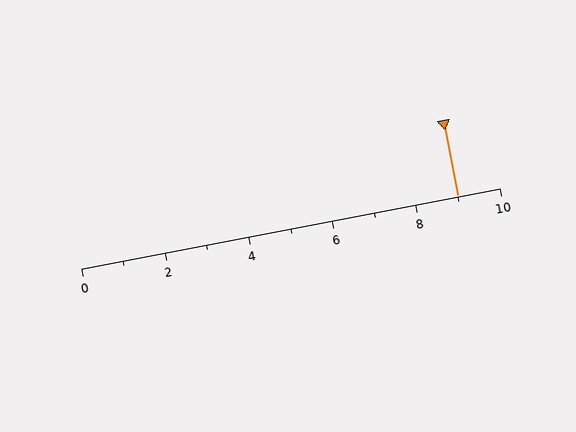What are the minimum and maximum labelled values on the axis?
The axis runs from 0 to 10.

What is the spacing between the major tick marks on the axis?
The major ticks are spaced 2 apart.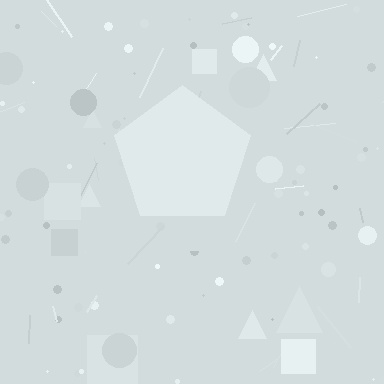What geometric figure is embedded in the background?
A pentagon is embedded in the background.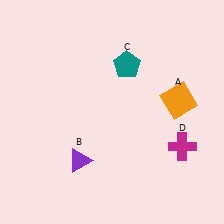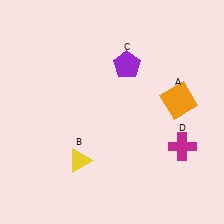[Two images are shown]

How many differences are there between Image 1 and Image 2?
There are 2 differences between the two images.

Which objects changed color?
B changed from purple to yellow. C changed from teal to purple.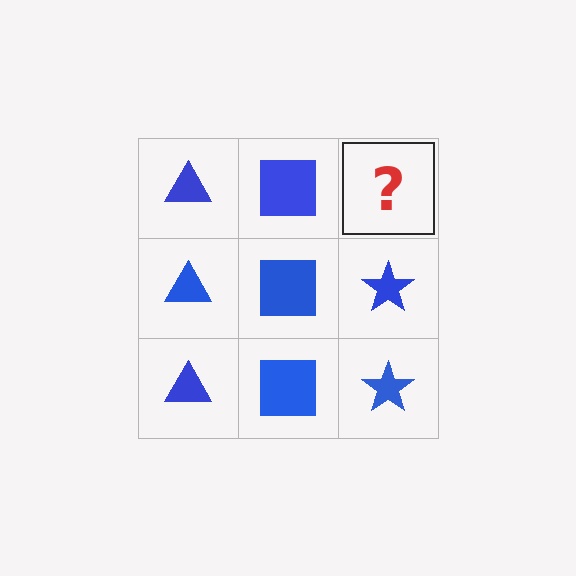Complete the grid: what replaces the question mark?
The question mark should be replaced with a blue star.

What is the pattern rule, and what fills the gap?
The rule is that each column has a consistent shape. The gap should be filled with a blue star.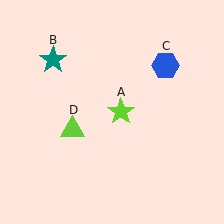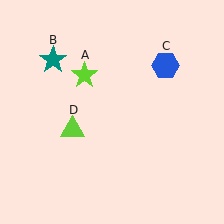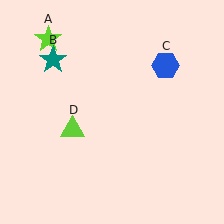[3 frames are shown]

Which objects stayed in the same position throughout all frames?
Teal star (object B) and blue hexagon (object C) and lime triangle (object D) remained stationary.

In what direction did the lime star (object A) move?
The lime star (object A) moved up and to the left.